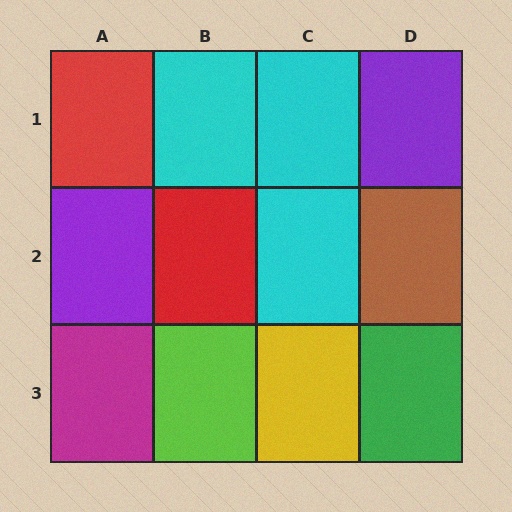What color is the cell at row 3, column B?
Lime.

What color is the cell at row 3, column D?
Green.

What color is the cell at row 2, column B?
Red.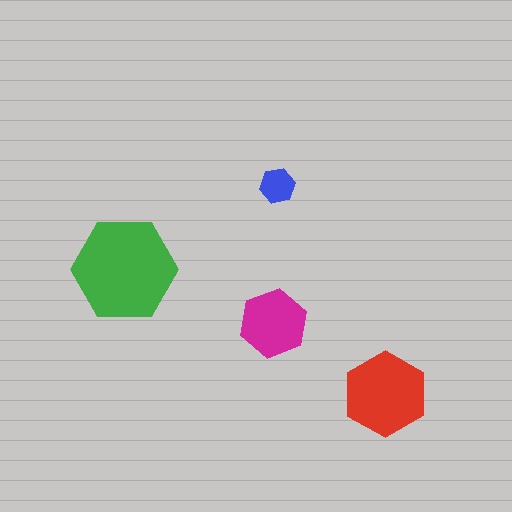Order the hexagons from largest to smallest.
the green one, the red one, the magenta one, the blue one.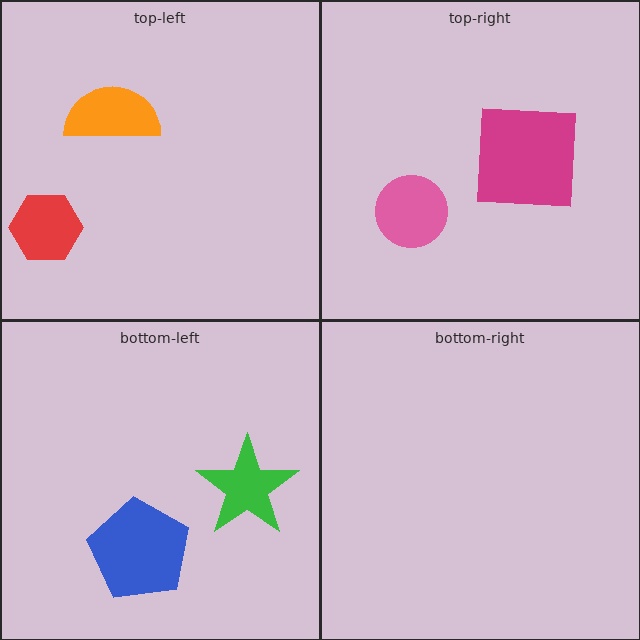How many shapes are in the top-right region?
2.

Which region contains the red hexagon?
The top-left region.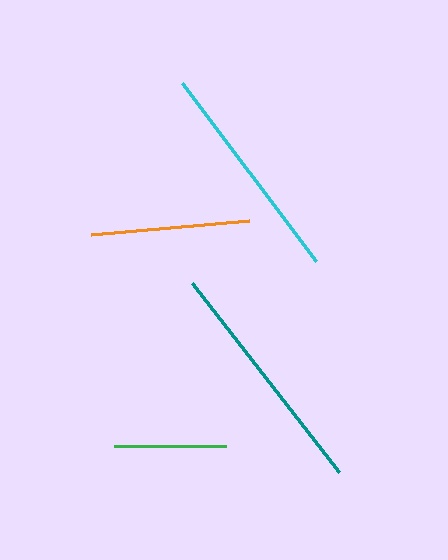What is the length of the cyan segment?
The cyan segment is approximately 223 pixels long.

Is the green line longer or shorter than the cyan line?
The cyan line is longer than the green line.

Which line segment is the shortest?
The green line is the shortest at approximately 112 pixels.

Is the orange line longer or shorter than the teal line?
The teal line is longer than the orange line.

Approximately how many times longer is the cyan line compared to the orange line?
The cyan line is approximately 1.4 times the length of the orange line.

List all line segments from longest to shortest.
From longest to shortest: teal, cyan, orange, green.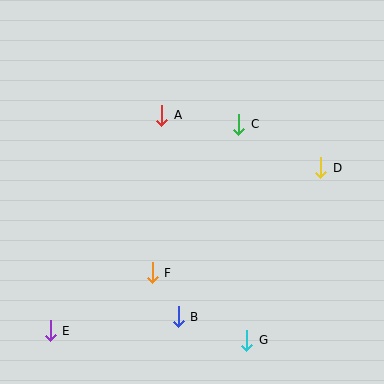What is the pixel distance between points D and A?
The distance between D and A is 167 pixels.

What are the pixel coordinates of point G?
Point G is at (247, 340).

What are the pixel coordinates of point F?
Point F is at (152, 273).